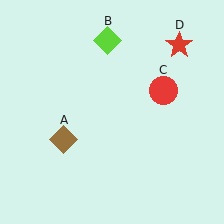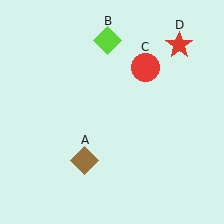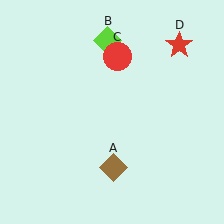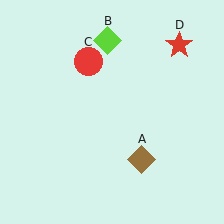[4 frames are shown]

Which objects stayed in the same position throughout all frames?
Lime diamond (object B) and red star (object D) remained stationary.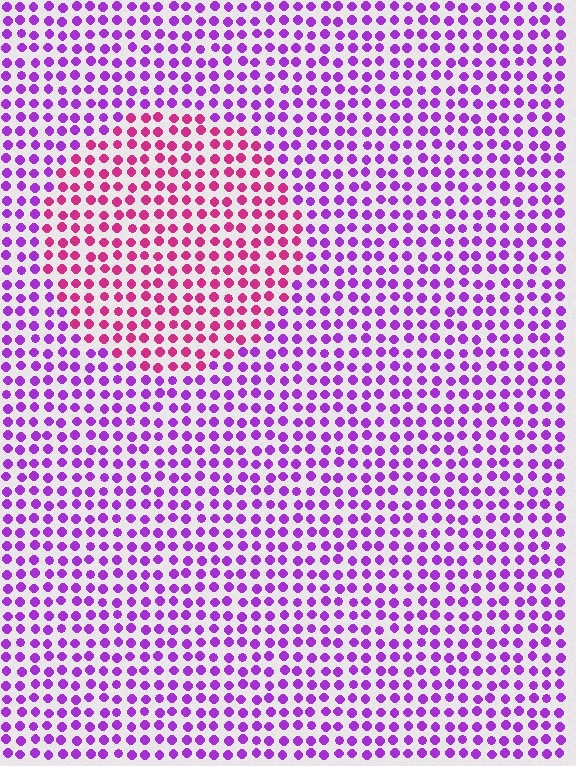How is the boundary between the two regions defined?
The boundary is defined purely by a slight shift in hue (about 43 degrees). Spacing, size, and orientation are identical on both sides.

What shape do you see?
I see a circle.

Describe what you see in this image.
The image is filled with small purple elements in a uniform arrangement. A circle-shaped region is visible where the elements are tinted to a slightly different hue, forming a subtle color boundary.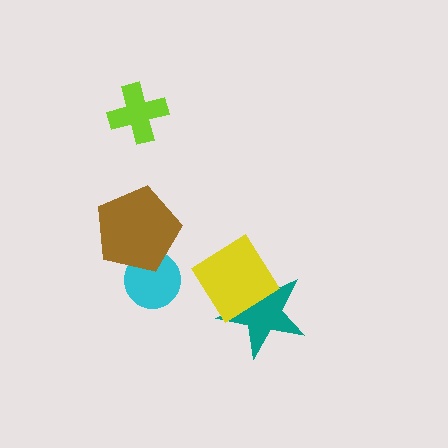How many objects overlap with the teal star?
1 object overlaps with the teal star.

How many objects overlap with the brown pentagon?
1 object overlaps with the brown pentagon.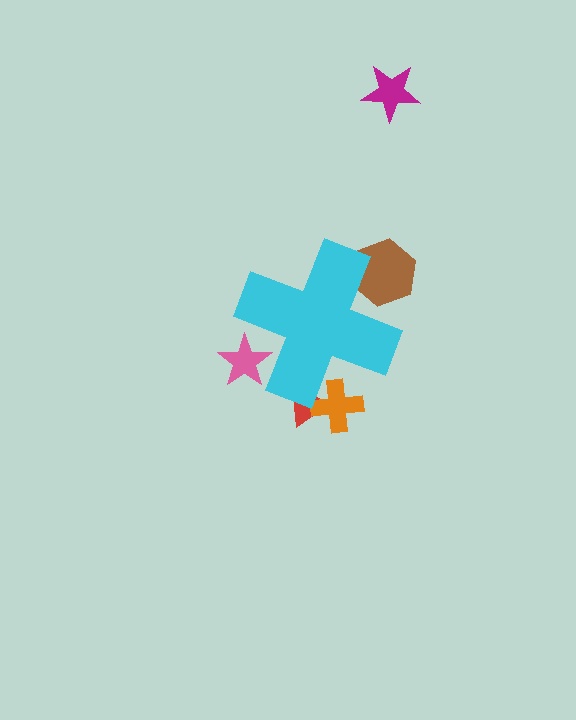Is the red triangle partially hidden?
Yes, the red triangle is partially hidden behind the cyan cross.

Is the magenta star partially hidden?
No, the magenta star is fully visible.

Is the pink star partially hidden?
Yes, the pink star is partially hidden behind the cyan cross.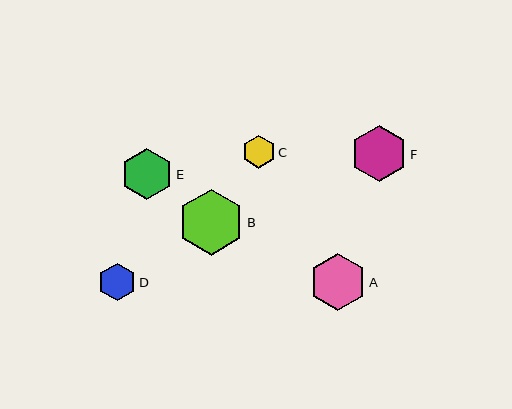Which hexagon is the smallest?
Hexagon C is the smallest with a size of approximately 33 pixels.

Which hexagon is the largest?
Hexagon B is the largest with a size of approximately 66 pixels.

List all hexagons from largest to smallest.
From largest to smallest: B, A, F, E, D, C.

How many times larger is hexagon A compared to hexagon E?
Hexagon A is approximately 1.1 times the size of hexagon E.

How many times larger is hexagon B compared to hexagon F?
Hexagon B is approximately 1.2 times the size of hexagon F.